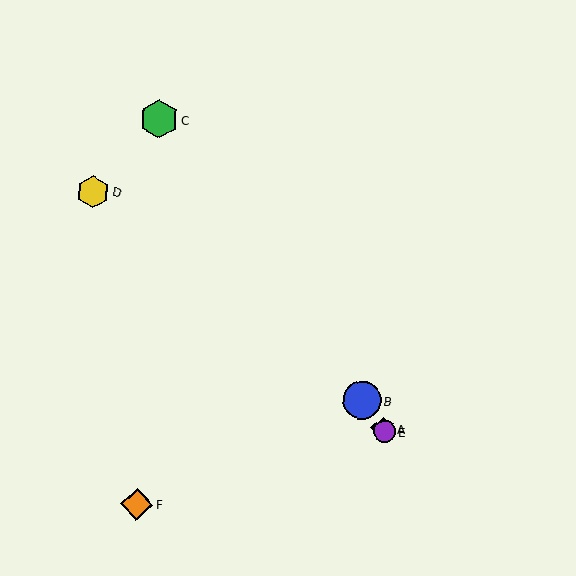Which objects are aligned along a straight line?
Objects A, B, C, E are aligned along a straight line.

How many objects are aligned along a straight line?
4 objects (A, B, C, E) are aligned along a straight line.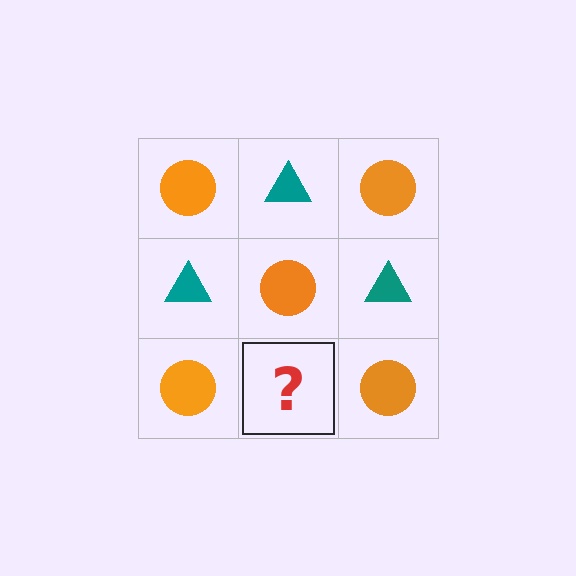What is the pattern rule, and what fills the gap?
The rule is that it alternates orange circle and teal triangle in a checkerboard pattern. The gap should be filled with a teal triangle.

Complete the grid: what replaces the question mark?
The question mark should be replaced with a teal triangle.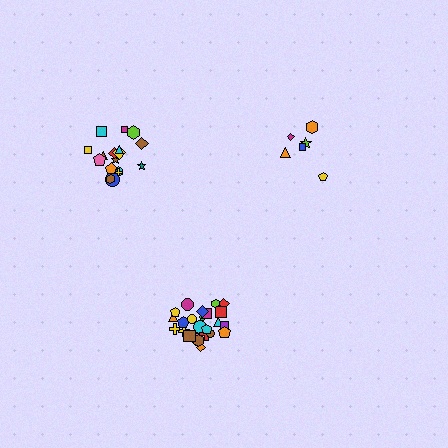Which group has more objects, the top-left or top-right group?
The top-left group.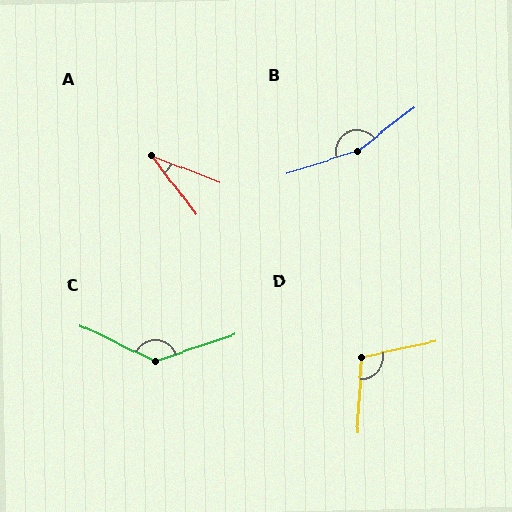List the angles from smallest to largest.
A (31°), D (105°), C (135°), B (161°).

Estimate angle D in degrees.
Approximately 105 degrees.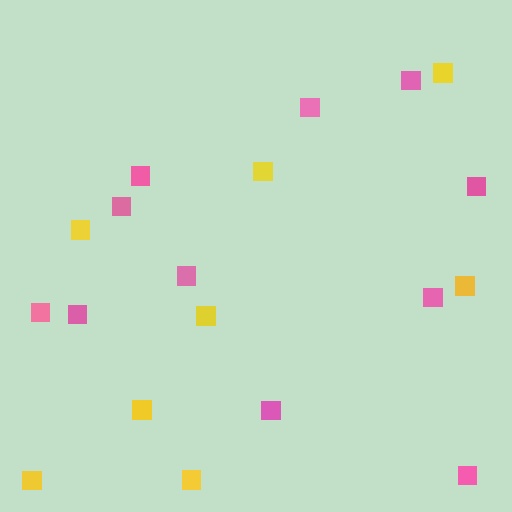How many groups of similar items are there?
There are 2 groups: one group of yellow squares (8) and one group of pink squares (11).